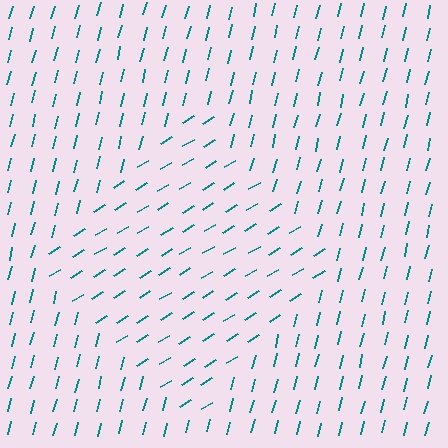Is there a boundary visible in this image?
Yes, there is a texture boundary formed by a change in line orientation.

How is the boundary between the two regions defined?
The boundary is defined purely by a change in line orientation (approximately 45 degrees difference). All lines are the same color and thickness.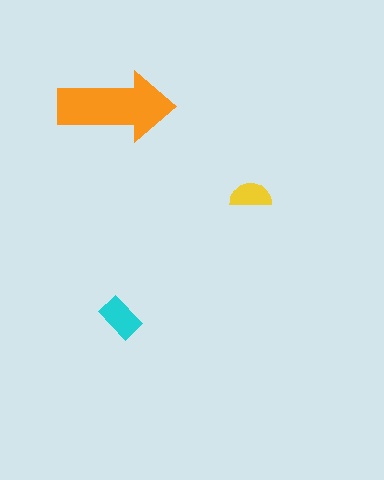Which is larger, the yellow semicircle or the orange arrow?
The orange arrow.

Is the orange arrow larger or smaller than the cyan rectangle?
Larger.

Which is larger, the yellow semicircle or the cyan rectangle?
The cyan rectangle.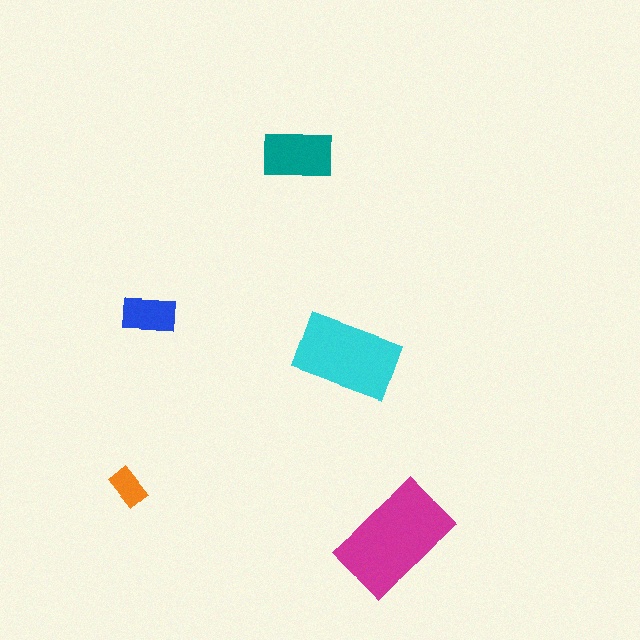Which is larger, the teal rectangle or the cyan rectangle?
The cyan one.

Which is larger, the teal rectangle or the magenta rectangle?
The magenta one.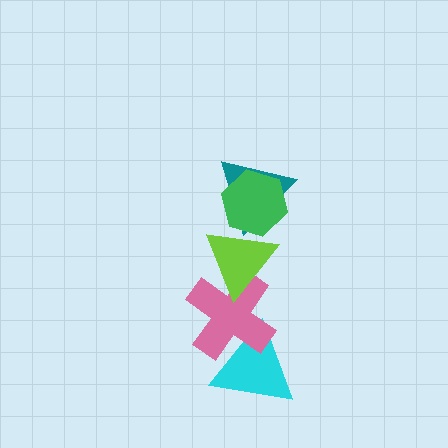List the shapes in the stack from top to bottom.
From top to bottom: the green hexagon, the teal triangle, the lime triangle, the pink cross, the cyan triangle.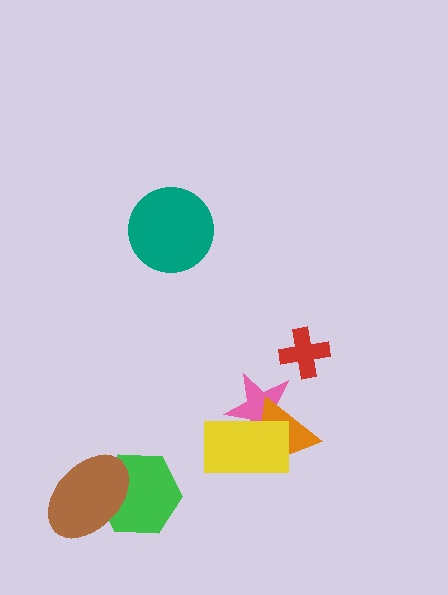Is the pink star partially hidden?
Yes, it is partially covered by another shape.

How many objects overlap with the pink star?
2 objects overlap with the pink star.